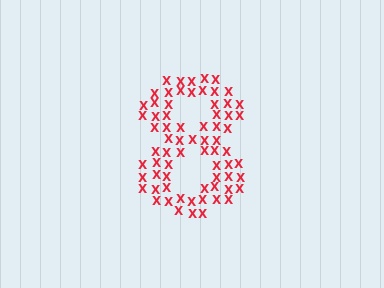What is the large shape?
The large shape is the digit 8.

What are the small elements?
The small elements are letter X's.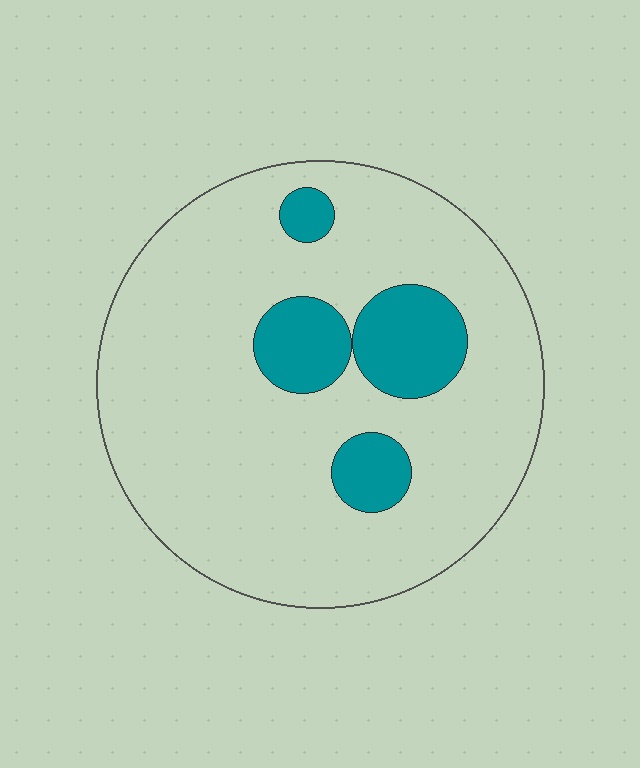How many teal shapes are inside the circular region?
4.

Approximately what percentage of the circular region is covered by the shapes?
Approximately 15%.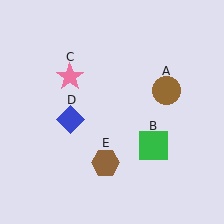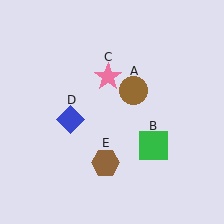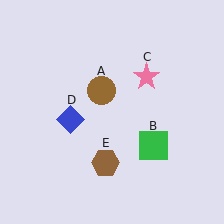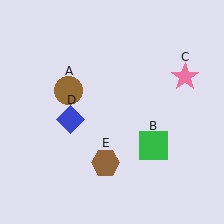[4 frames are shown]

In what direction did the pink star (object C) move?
The pink star (object C) moved right.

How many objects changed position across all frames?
2 objects changed position: brown circle (object A), pink star (object C).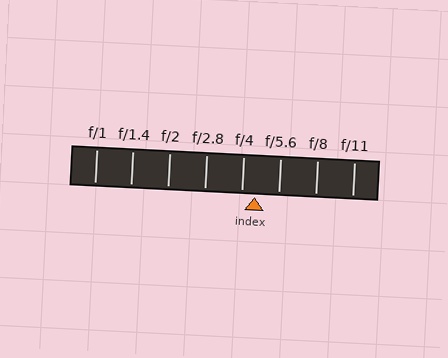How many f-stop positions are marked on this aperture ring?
There are 8 f-stop positions marked.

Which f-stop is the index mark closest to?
The index mark is closest to f/4.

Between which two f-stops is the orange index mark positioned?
The index mark is between f/4 and f/5.6.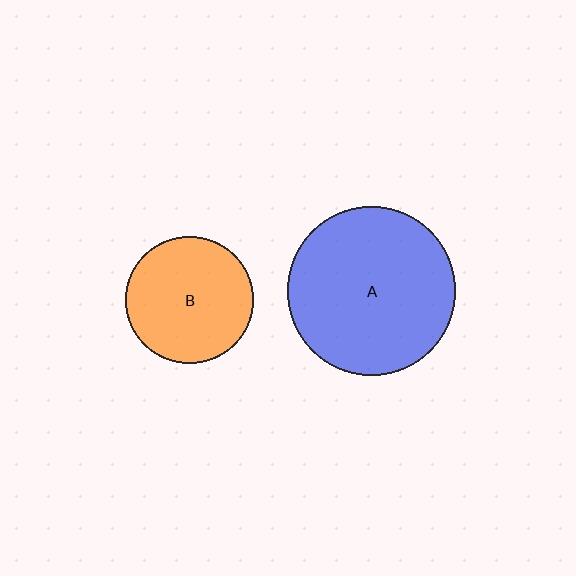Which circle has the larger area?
Circle A (blue).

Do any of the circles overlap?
No, none of the circles overlap.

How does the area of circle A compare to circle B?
Approximately 1.7 times.